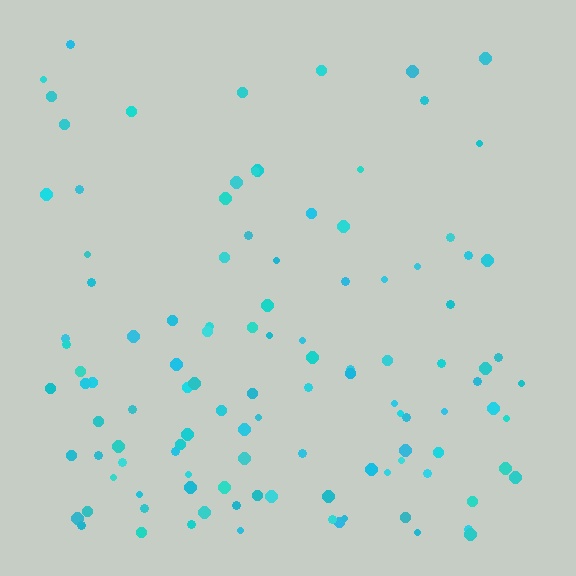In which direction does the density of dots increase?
From top to bottom, with the bottom side densest.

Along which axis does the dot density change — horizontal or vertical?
Vertical.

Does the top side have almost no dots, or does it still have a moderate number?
Still a moderate number, just noticeably fewer than the bottom.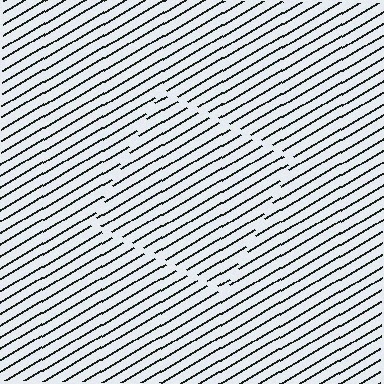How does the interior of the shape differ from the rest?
The interior of the shape contains the same grating, shifted by half a period — the contour is defined by the phase discontinuity where line-ends from the inner and outer gratings abut.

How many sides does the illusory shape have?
4 sides — the line-ends trace a square.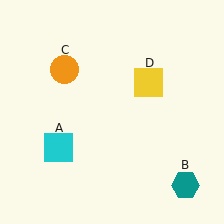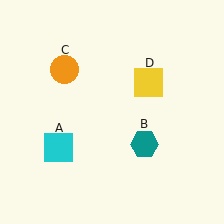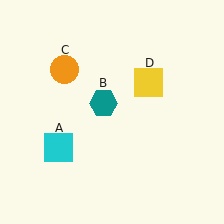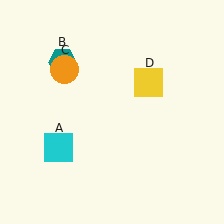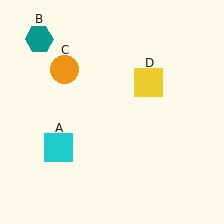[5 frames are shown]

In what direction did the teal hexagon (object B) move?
The teal hexagon (object B) moved up and to the left.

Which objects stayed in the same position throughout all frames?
Cyan square (object A) and orange circle (object C) and yellow square (object D) remained stationary.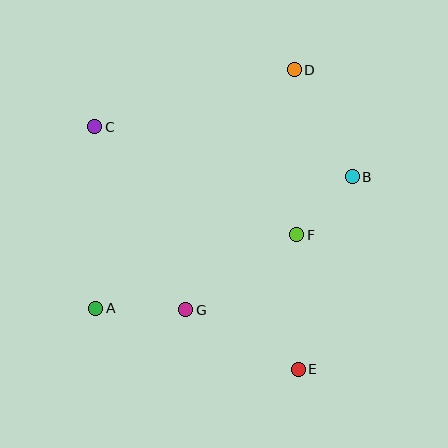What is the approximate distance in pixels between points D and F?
The distance between D and F is approximately 165 pixels.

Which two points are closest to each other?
Points B and F are closest to each other.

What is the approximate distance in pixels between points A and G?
The distance between A and G is approximately 90 pixels.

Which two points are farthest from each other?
Points C and E are farthest from each other.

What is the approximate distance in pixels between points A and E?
The distance between A and E is approximately 212 pixels.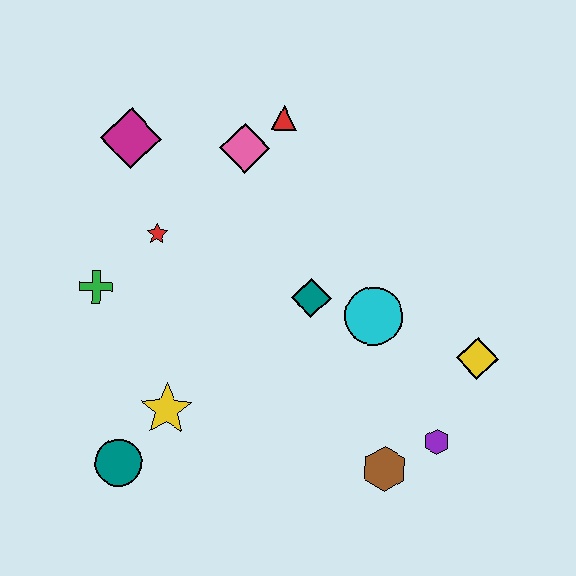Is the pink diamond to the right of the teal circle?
Yes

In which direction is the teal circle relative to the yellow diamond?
The teal circle is to the left of the yellow diamond.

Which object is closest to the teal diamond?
The cyan circle is closest to the teal diamond.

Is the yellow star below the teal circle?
No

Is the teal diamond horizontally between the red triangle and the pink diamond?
No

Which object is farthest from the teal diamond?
The teal circle is farthest from the teal diamond.